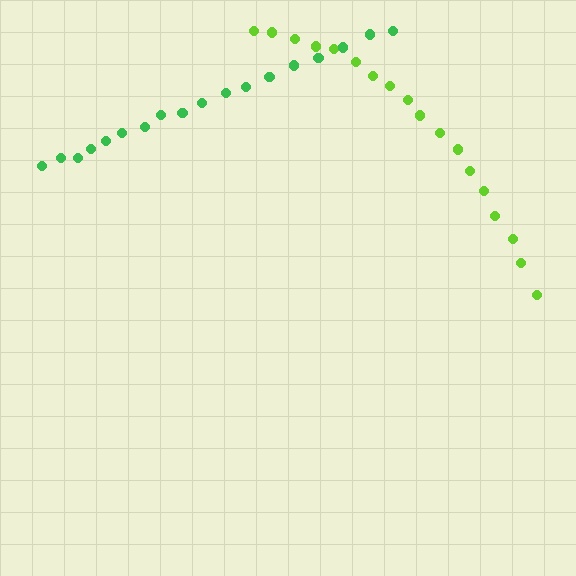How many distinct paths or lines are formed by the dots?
There are 2 distinct paths.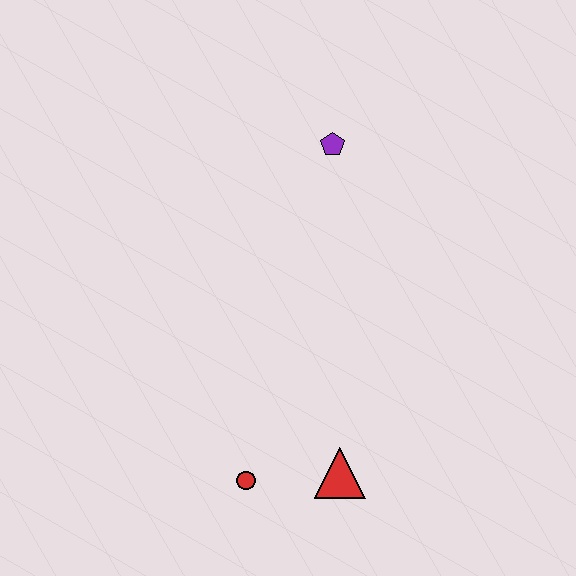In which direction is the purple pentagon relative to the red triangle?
The purple pentagon is above the red triangle.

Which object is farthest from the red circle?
The purple pentagon is farthest from the red circle.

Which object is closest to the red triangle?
The red circle is closest to the red triangle.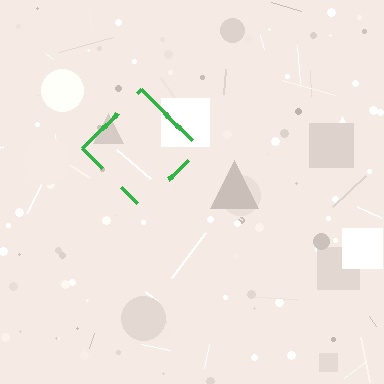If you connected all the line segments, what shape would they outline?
They would outline a diamond.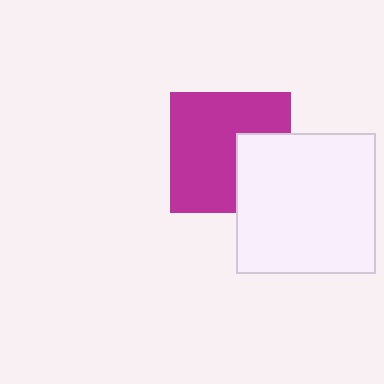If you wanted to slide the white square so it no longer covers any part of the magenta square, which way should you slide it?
Slide it right — that is the most direct way to separate the two shapes.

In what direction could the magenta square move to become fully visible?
The magenta square could move left. That would shift it out from behind the white square entirely.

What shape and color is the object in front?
The object in front is a white square.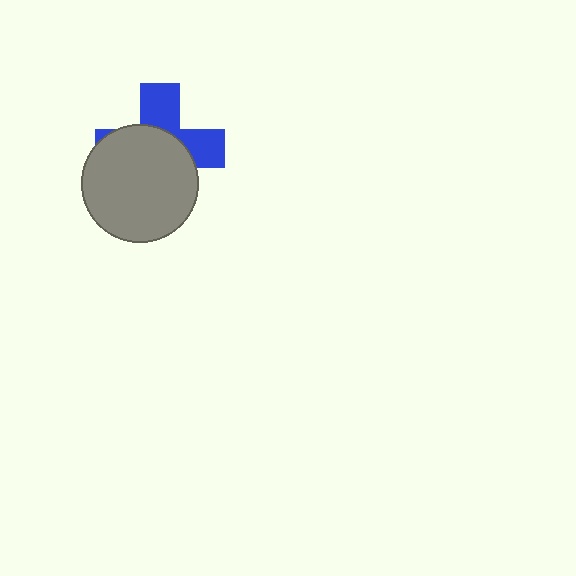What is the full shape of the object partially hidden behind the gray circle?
The partially hidden object is a blue cross.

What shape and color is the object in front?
The object in front is a gray circle.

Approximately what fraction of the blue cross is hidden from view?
Roughly 61% of the blue cross is hidden behind the gray circle.